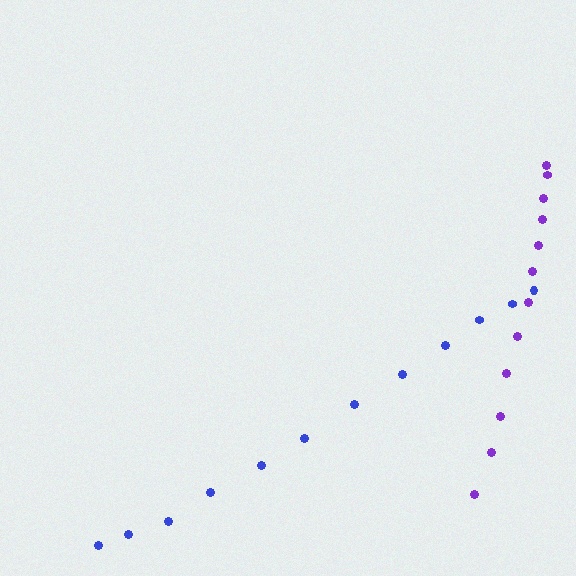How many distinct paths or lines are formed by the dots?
There are 2 distinct paths.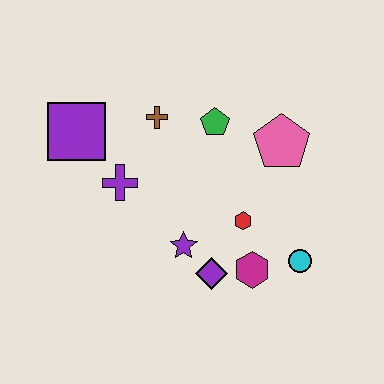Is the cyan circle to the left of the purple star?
No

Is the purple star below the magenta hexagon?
No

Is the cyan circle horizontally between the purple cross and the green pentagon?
No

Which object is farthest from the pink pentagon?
The purple square is farthest from the pink pentagon.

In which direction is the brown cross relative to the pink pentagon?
The brown cross is to the left of the pink pentagon.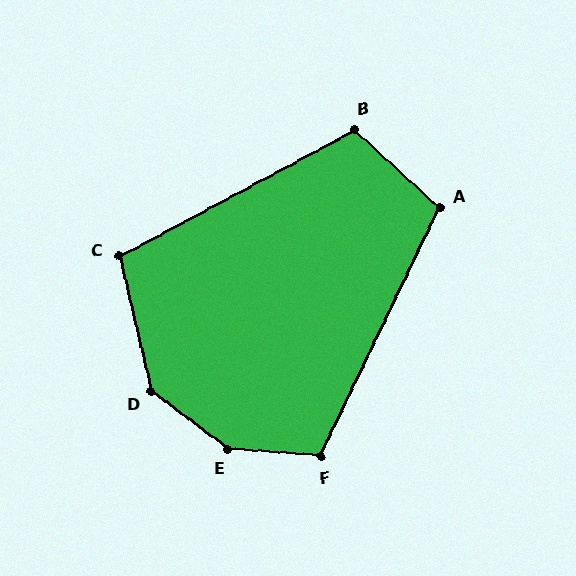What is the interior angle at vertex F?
Approximately 111 degrees (obtuse).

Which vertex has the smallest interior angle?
C, at approximately 105 degrees.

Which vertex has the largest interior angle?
E, at approximately 148 degrees.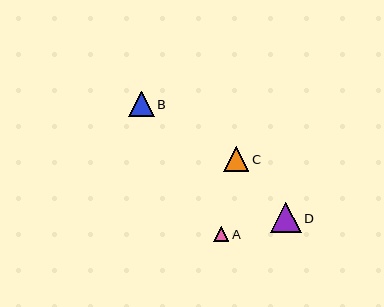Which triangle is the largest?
Triangle D is the largest with a size of approximately 30 pixels.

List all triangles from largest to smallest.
From largest to smallest: D, B, C, A.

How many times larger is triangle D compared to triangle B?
Triangle D is approximately 1.2 times the size of triangle B.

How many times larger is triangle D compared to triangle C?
Triangle D is approximately 1.2 times the size of triangle C.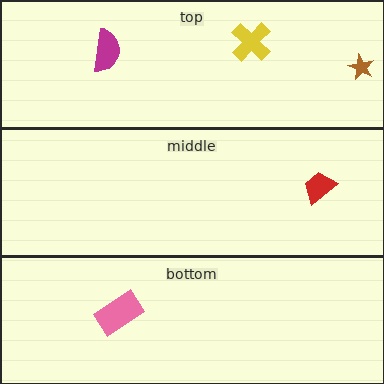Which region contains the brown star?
The top region.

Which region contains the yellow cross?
The top region.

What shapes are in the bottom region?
The pink rectangle.